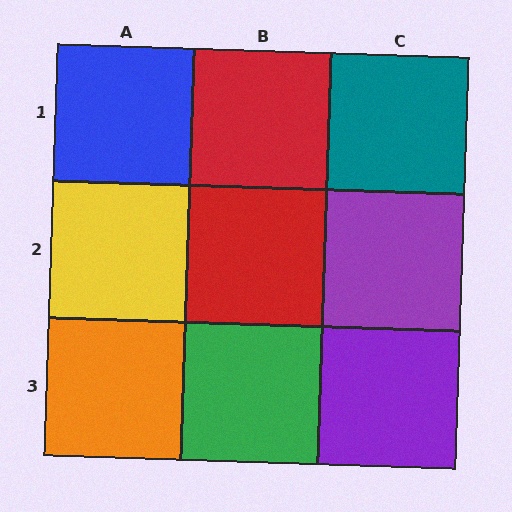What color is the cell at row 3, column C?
Purple.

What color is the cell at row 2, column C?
Purple.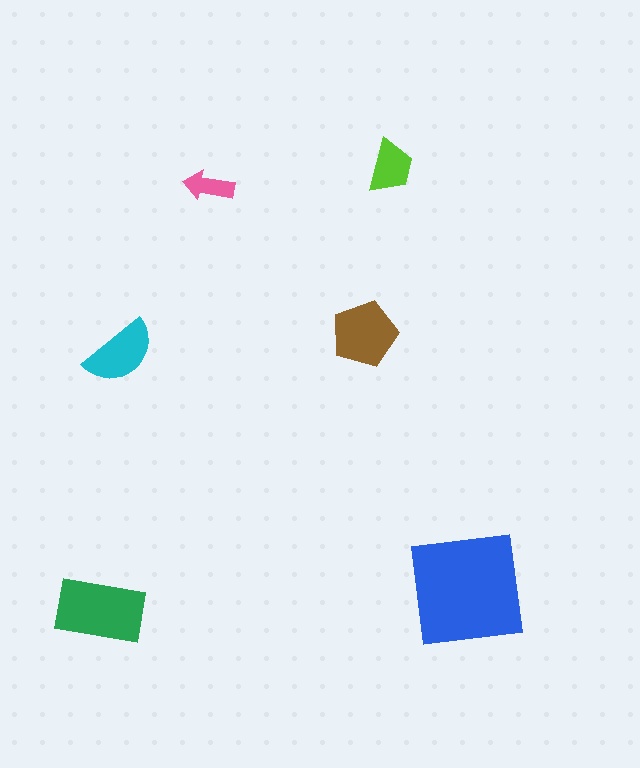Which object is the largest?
The blue square.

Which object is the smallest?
The pink arrow.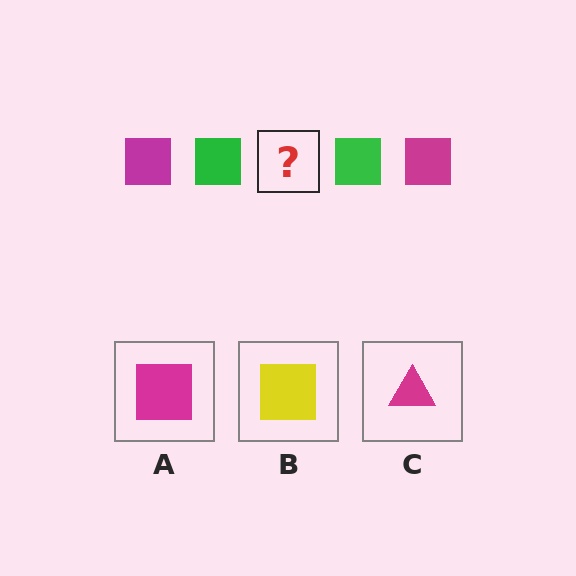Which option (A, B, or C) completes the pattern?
A.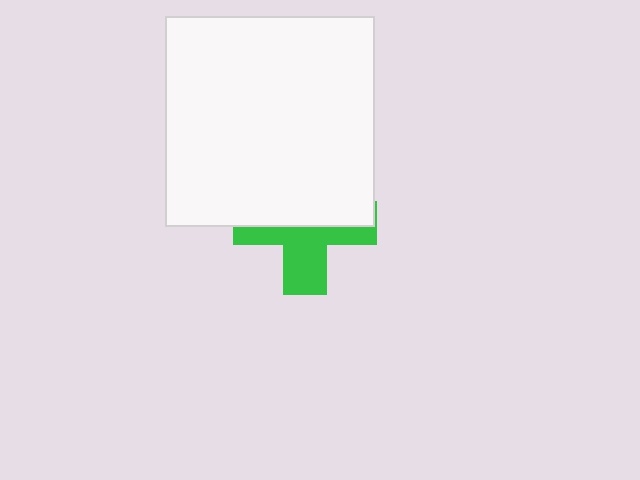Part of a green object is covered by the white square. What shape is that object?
It is a cross.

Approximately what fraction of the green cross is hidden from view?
Roughly 55% of the green cross is hidden behind the white square.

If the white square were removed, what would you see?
You would see the complete green cross.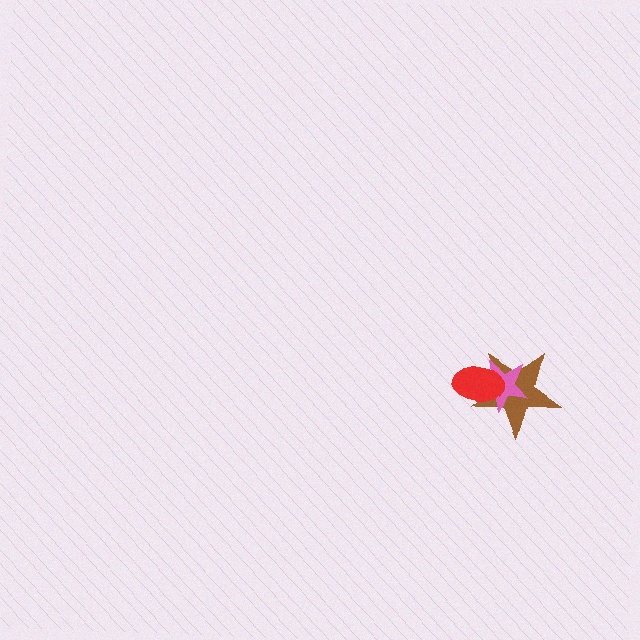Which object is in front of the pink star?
The red ellipse is in front of the pink star.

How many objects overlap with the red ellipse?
2 objects overlap with the red ellipse.